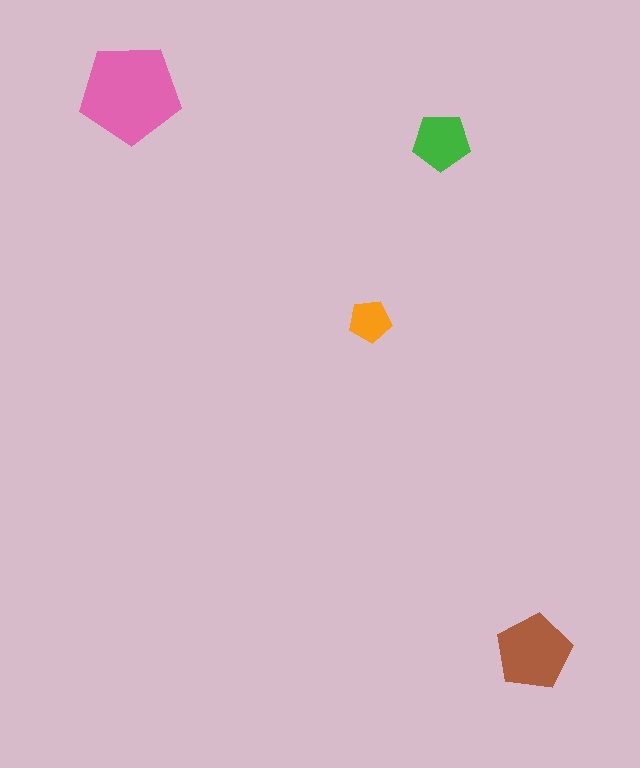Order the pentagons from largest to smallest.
the pink one, the brown one, the green one, the orange one.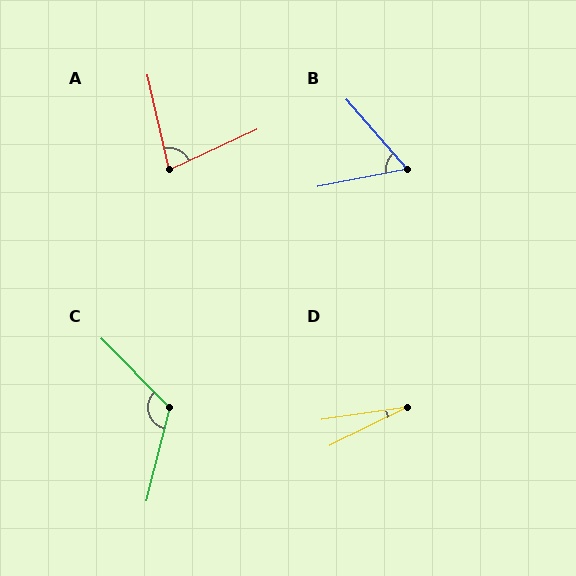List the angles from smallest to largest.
D (18°), B (60°), A (78°), C (122°).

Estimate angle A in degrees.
Approximately 78 degrees.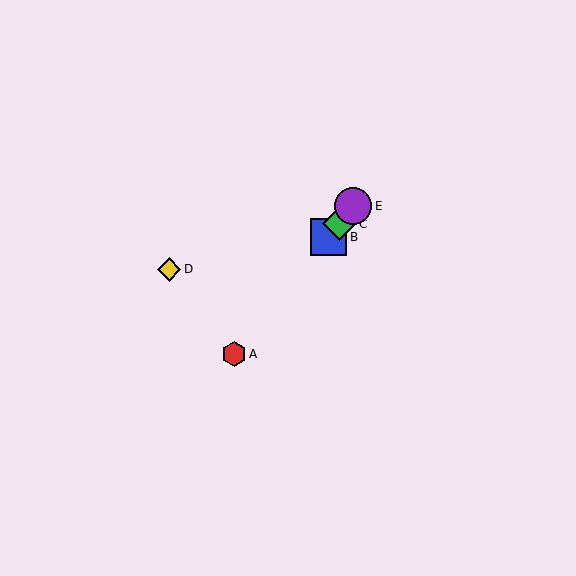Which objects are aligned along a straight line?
Objects A, B, C, E are aligned along a straight line.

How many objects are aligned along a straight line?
4 objects (A, B, C, E) are aligned along a straight line.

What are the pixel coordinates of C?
Object C is at (339, 224).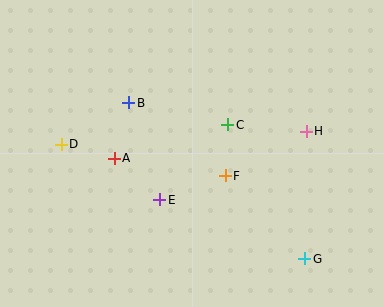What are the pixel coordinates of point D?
Point D is at (61, 144).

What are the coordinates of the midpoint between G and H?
The midpoint between G and H is at (306, 195).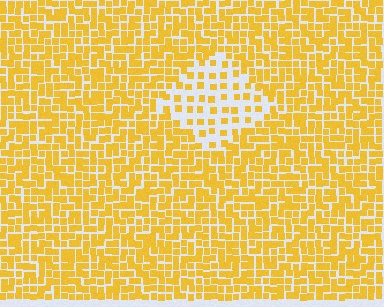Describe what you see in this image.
The image contains small yellow elements arranged at two different densities. A diamond-shaped region is visible where the elements are less densely packed than the surrounding area.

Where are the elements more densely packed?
The elements are more densely packed outside the diamond boundary.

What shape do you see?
I see a diamond.